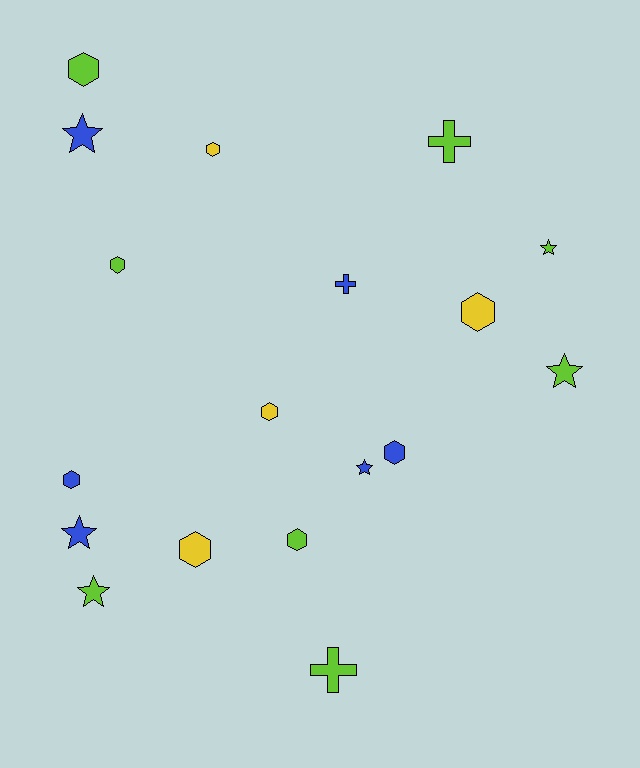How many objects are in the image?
There are 18 objects.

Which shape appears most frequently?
Hexagon, with 9 objects.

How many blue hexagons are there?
There are 2 blue hexagons.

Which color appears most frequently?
Lime, with 8 objects.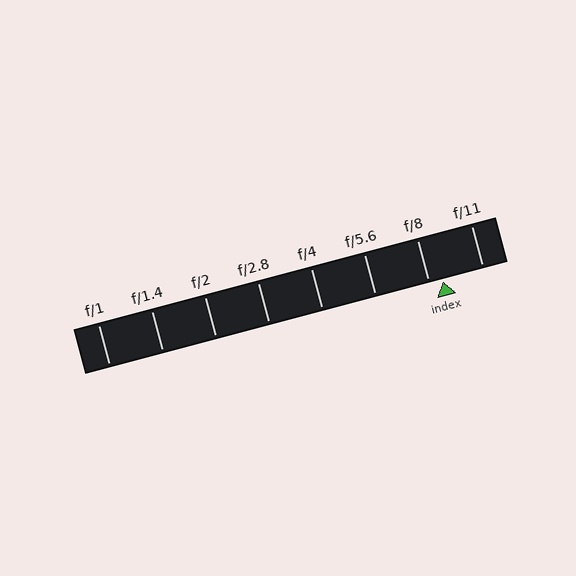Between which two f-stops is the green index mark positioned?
The index mark is between f/8 and f/11.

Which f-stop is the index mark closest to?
The index mark is closest to f/8.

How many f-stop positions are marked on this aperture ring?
There are 8 f-stop positions marked.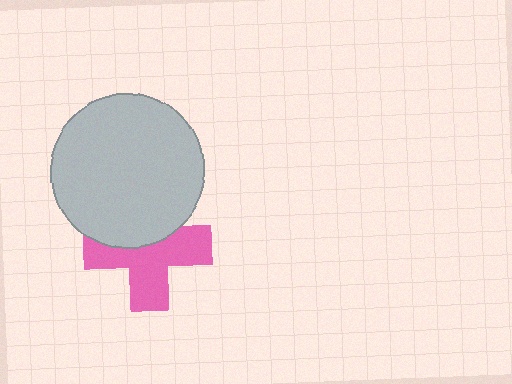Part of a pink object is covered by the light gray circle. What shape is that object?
It is a cross.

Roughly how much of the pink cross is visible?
About half of it is visible (roughly 62%).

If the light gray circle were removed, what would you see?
You would see the complete pink cross.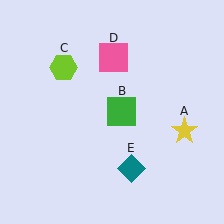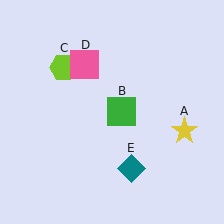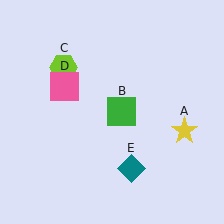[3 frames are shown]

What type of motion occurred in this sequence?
The pink square (object D) rotated counterclockwise around the center of the scene.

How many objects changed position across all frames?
1 object changed position: pink square (object D).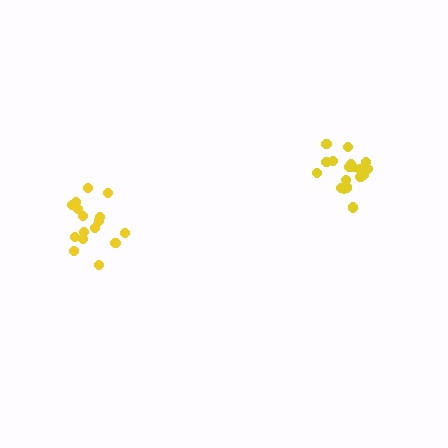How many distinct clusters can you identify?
There are 2 distinct clusters.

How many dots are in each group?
Group 1: 17 dots, Group 2: 20 dots (37 total).